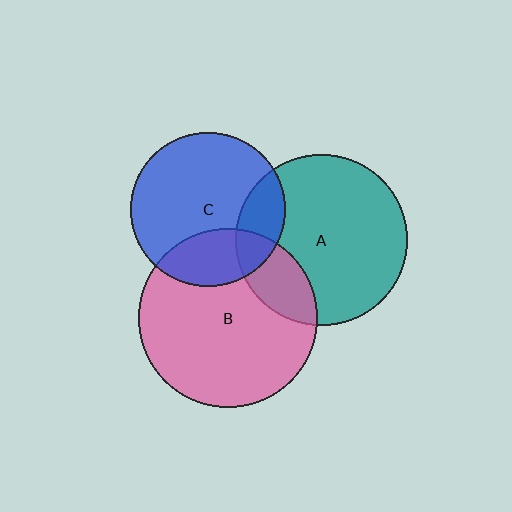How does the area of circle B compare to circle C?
Approximately 1.3 times.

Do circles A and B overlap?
Yes.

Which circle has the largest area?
Circle B (pink).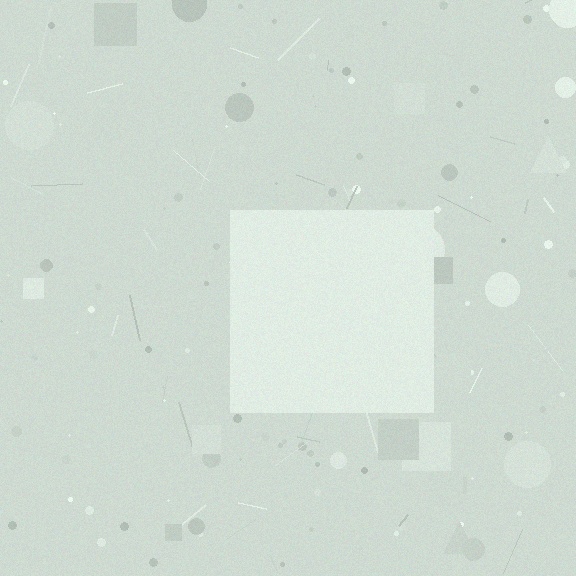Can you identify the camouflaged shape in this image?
The camouflaged shape is a square.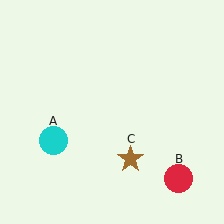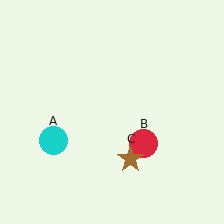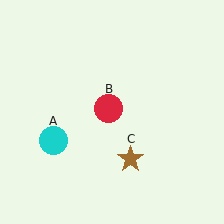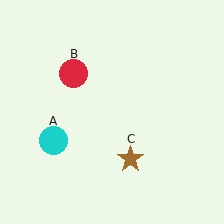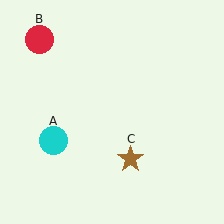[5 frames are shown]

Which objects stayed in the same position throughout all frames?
Cyan circle (object A) and brown star (object C) remained stationary.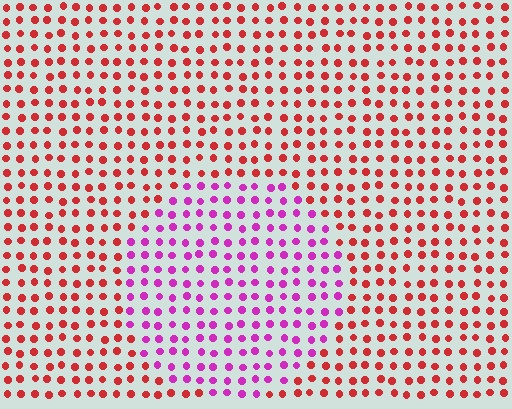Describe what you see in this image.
The image is filled with small red elements in a uniform arrangement. A circle-shaped region is visible where the elements are tinted to a slightly different hue, forming a subtle color boundary.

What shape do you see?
I see a circle.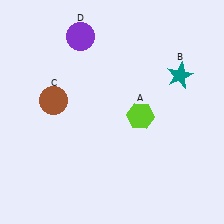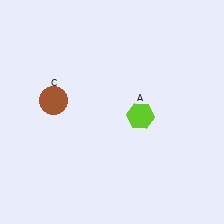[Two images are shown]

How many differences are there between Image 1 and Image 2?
There are 2 differences between the two images.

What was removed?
The teal star (B), the purple circle (D) were removed in Image 2.